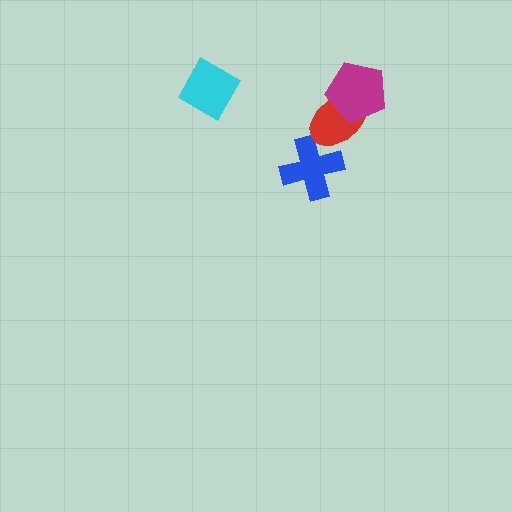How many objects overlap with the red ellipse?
2 objects overlap with the red ellipse.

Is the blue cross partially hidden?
Yes, it is partially covered by another shape.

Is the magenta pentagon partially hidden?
No, no other shape covers it.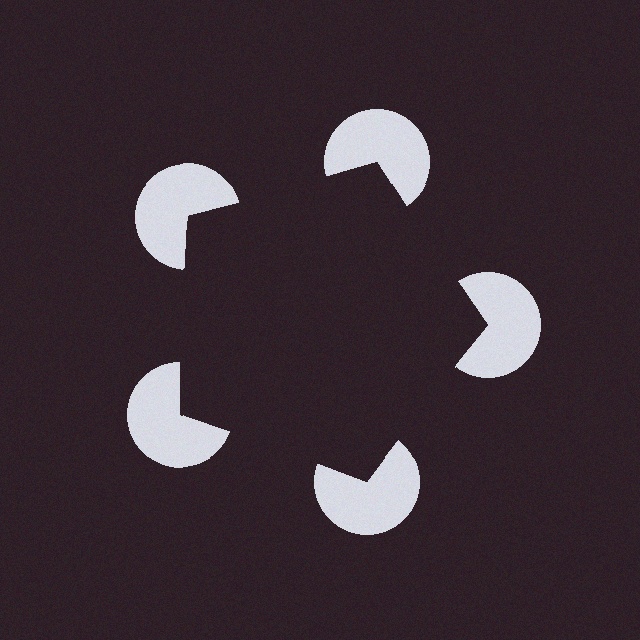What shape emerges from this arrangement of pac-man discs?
An illusory pentagon — its edges are inferred from the aligned wedge cuts in the pac-man discs, not physically drawn.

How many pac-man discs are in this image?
There are 5 — one at each vertex of the illusory pentagon.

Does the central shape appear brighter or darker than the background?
It typically appears slightly darker than the background, even though no actual brightness change is drawn.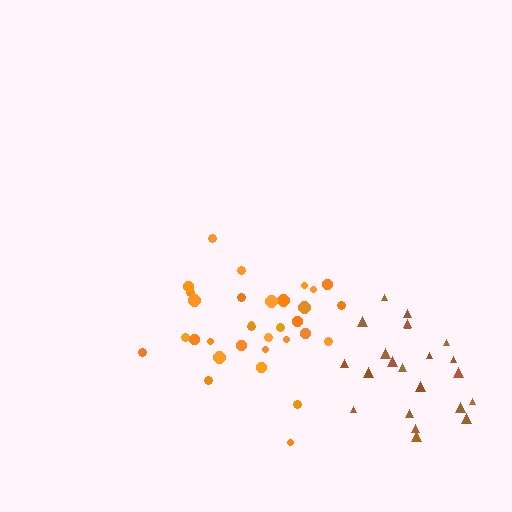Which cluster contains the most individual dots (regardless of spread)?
Orange (32).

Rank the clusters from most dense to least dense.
orange, brown.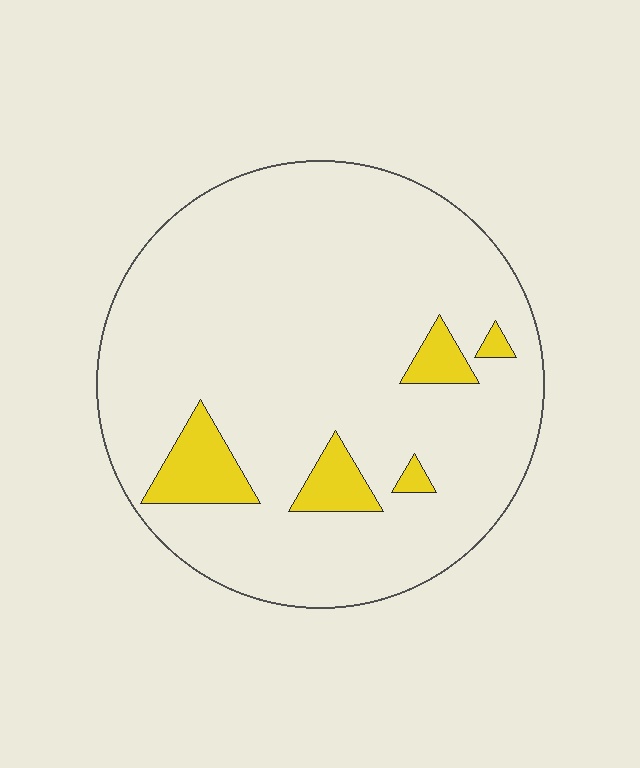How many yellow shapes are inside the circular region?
5.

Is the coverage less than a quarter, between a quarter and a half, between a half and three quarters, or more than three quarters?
Less than a quarter.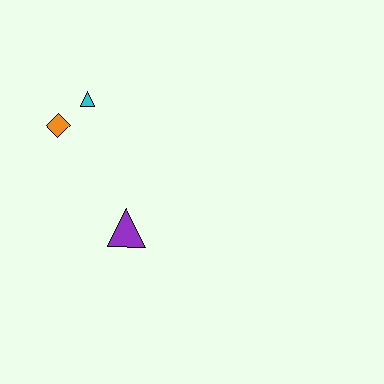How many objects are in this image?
There are 3 objects.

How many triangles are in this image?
There are 2 triangles.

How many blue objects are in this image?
There are no blue objects.